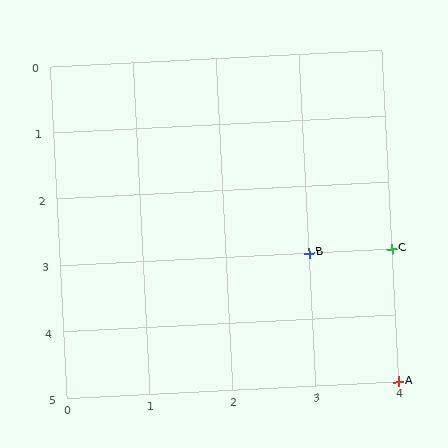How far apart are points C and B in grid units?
Points C and B are 1 column apart.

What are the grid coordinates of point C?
Point C is at grid coordinates (4, 3).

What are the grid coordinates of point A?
Point A is at grid coordinates (4, 5).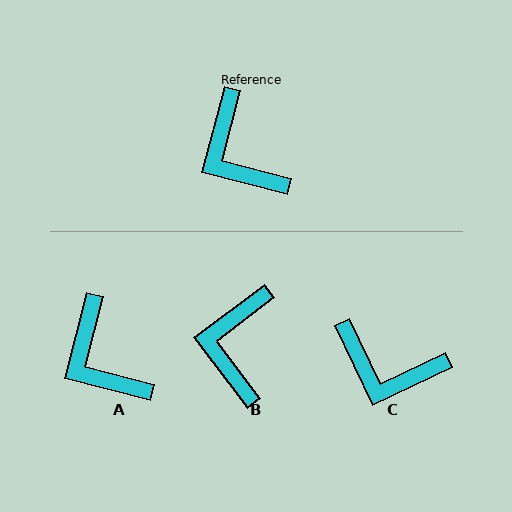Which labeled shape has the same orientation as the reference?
A.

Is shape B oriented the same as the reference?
No, it is off by about 38 degrees.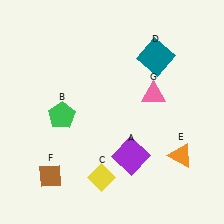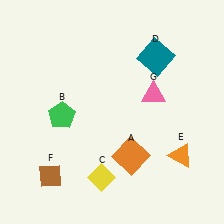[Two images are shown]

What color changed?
The square (A) changed from purple in Image 1 to orange in Image 2.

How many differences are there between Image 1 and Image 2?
There is 1 difference between the two images.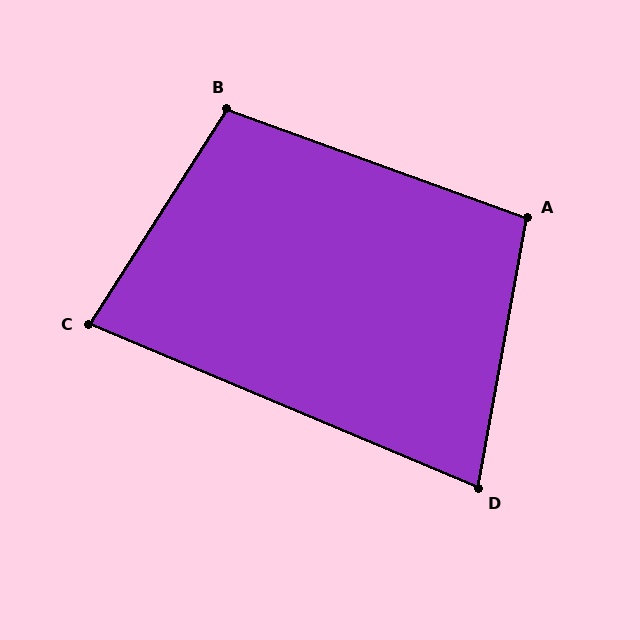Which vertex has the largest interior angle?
B, at approximately 103 degrees.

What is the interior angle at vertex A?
Approximately 100 degrees (obtuse).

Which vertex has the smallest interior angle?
D, at approximately 77 degrees.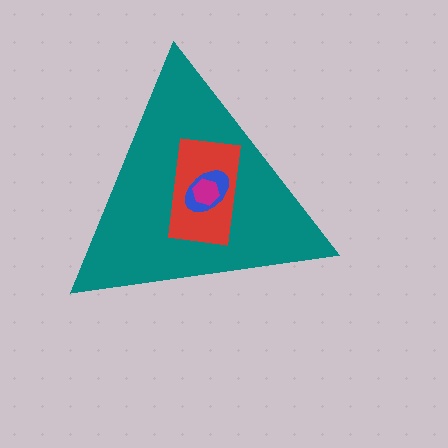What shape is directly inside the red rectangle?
The blue ellipse.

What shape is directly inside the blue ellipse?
The magenta hexagon.